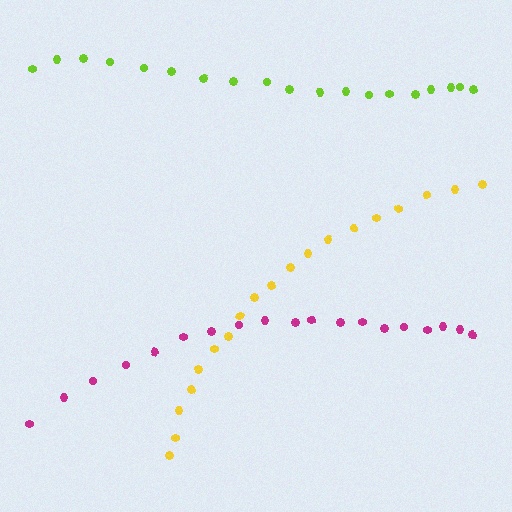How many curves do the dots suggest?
There are 3 distinct paths.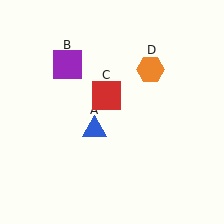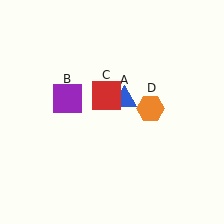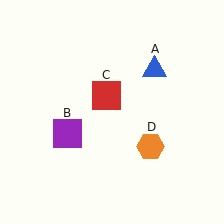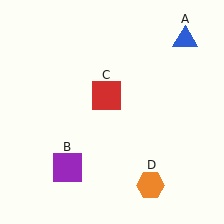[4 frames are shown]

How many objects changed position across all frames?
3 objects changed position: blue triangle (object A), purple square (object B), orange hexagon (object D).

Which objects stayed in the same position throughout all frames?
Red square (object C) remained stationary.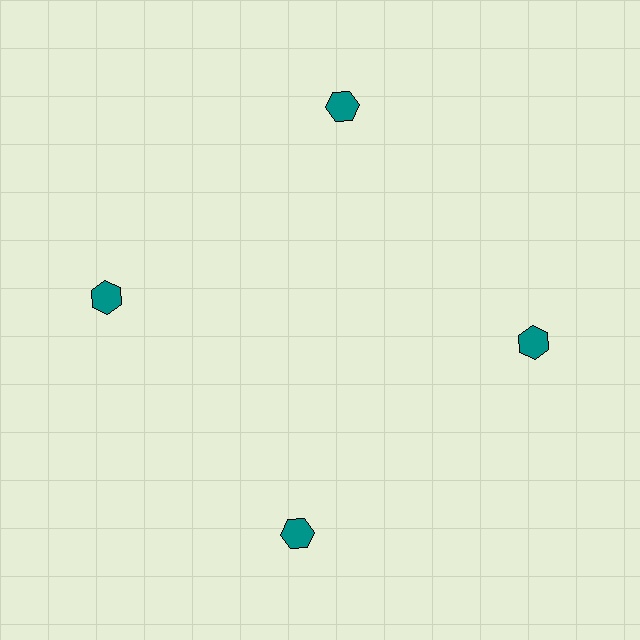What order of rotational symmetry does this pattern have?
This pattern has 4-fold rotational symmetry.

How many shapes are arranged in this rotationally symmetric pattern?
There are 4 shapes, arranged in 4 groups of 1.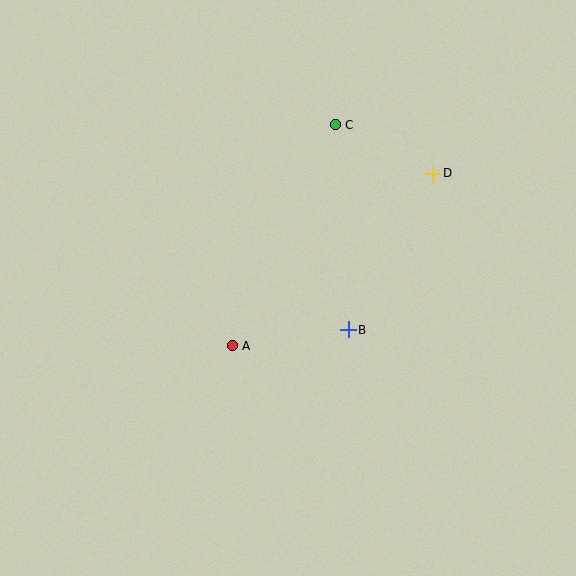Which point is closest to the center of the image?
Point B at (348, 330) is closest to the center.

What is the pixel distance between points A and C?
The distance between A and C is 244 pixels.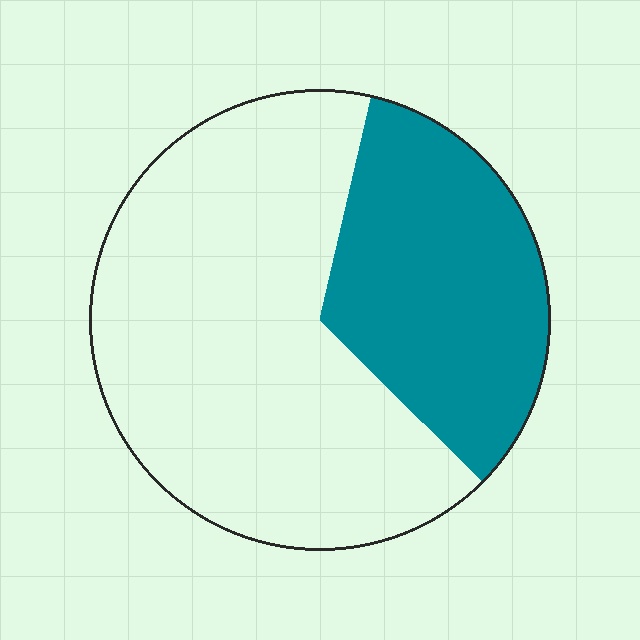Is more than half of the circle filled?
No.